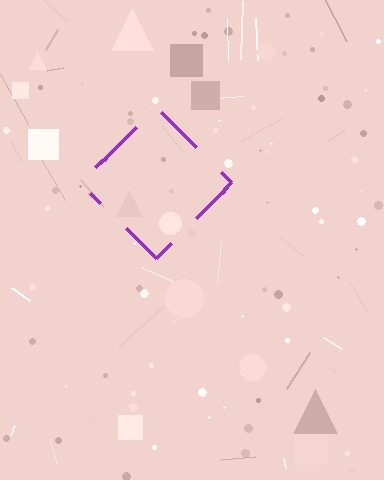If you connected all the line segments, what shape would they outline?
They would outline a diamond.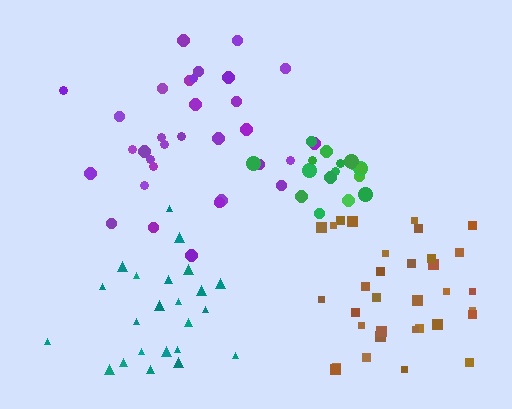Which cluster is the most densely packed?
Green.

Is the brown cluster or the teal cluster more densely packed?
Brown.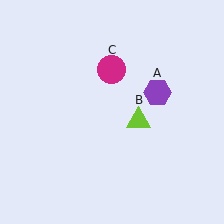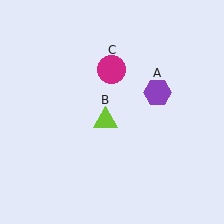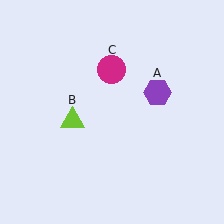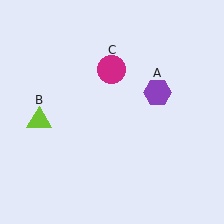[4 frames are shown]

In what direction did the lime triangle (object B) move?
The lime triangle (object B) moved left.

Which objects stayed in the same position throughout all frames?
Purple hexagon (object A) and magenta circle (object C) remained stationary.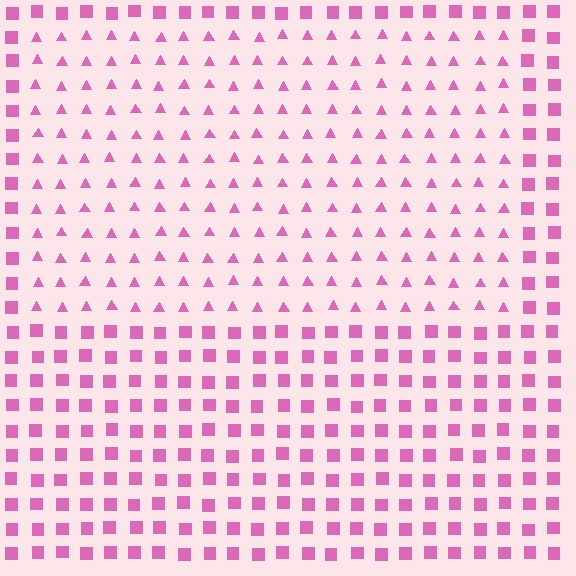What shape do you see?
I see a rectangle.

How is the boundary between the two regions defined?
The boundary is defined by a change in element shape: triangles inside vs. squares outside. All elements share the same color and spacing.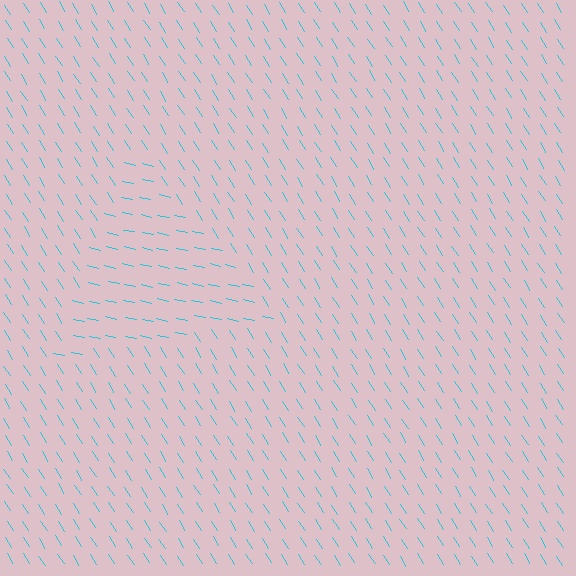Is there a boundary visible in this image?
Yes, there is a texture boundary formed by a change in line orientation.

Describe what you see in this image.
The image is filled with small cyan line segments. A triangle region in the image has lines oriented differently from the surrounding lines, creating a visible texture boundary.